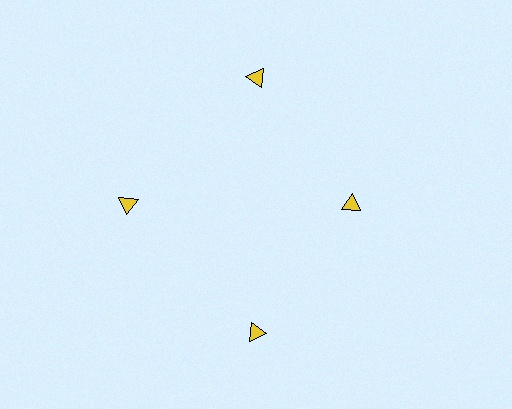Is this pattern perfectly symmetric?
No. The 4 yellow triangles are arranged in a ring, but one element near the 3 o'clock position is pulled inward toward the center, breaking the 4-fold rotational symmetry.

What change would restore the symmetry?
The symmetry would be restored by moving it outward, back onto the ring so that all 4 triangles sit at equal angles and equal distance from the center.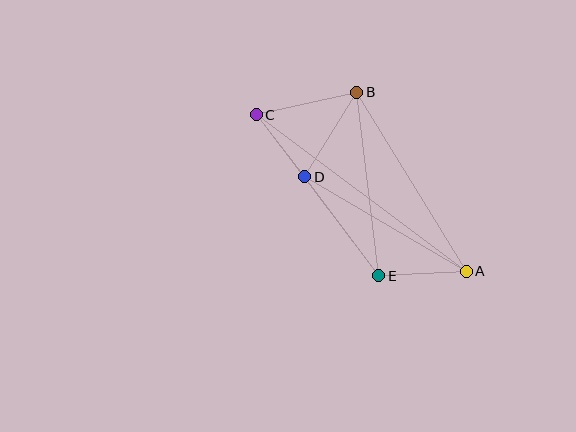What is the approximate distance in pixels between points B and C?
The distance between B and C is approximately 103 pixels.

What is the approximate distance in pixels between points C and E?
The distance between C and E is approximately 202 pixels.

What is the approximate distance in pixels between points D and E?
The distance between D and E is approximately 124 pixels.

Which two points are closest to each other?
Points C and D are closest to each other.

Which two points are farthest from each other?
Points A and C are farthest from each other.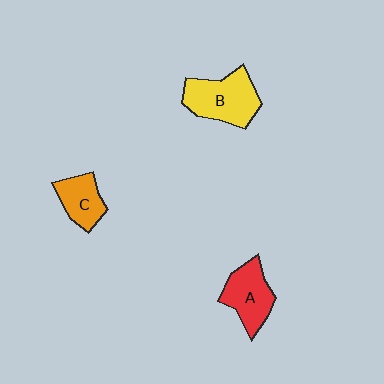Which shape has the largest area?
Shape B (yellow).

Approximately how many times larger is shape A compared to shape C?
Approximately 1.3 times.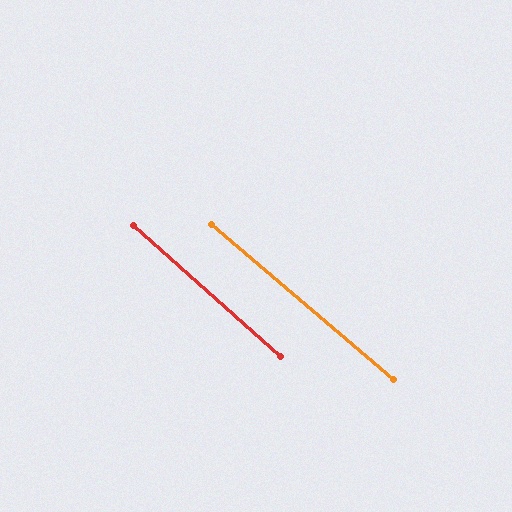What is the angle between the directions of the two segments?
Approximately 1 degree.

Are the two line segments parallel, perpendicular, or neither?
Parallel — their directions differ by only 1.2°.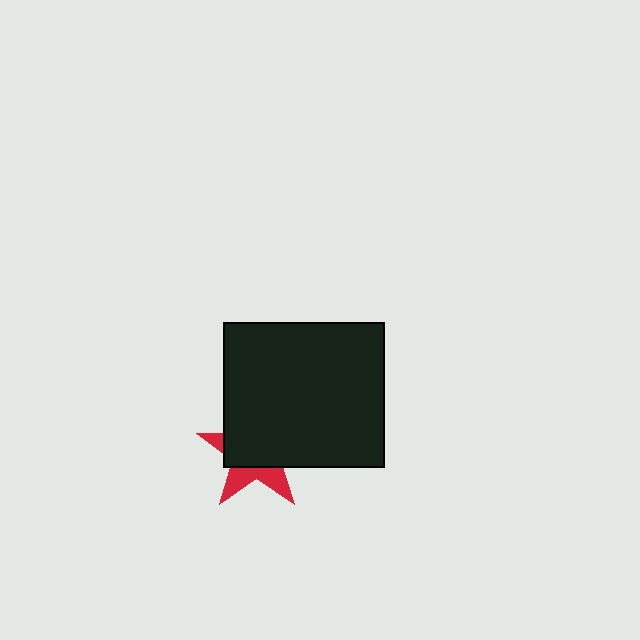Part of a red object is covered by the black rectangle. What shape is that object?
It is a star.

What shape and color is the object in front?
The object in front is a black rectangle.